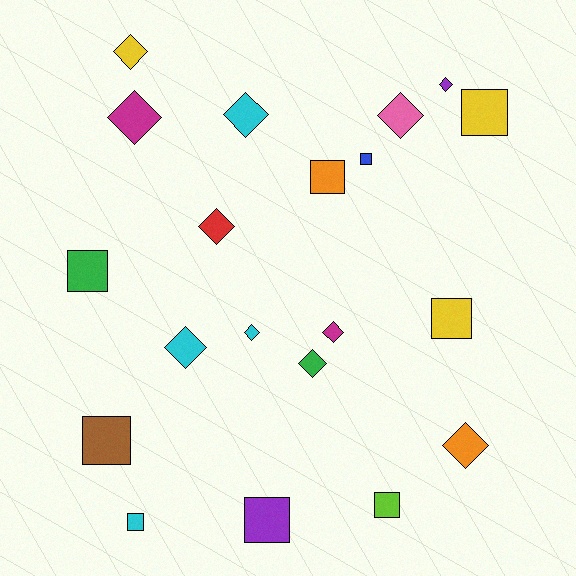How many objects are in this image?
There are 20 objects.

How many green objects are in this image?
There are 2 green objects.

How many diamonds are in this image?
There are 11 diamonds.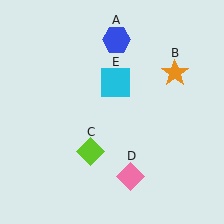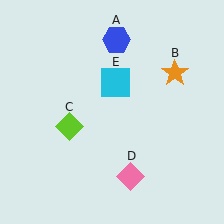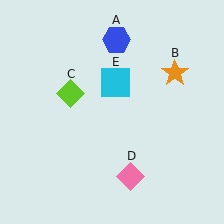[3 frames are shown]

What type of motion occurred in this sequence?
The lime diamond (object C) rotated clockwise around the center of the scene.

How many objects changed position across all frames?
1 object changed position: lime diamond (object C).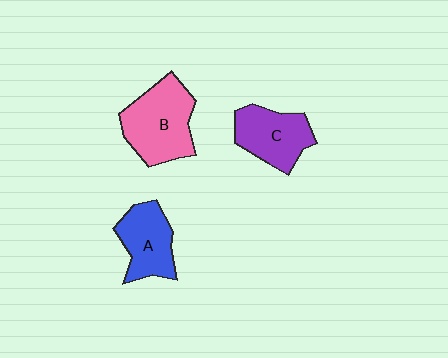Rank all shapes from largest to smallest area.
From largest to smallest: B (pink), C (purple), A (blue).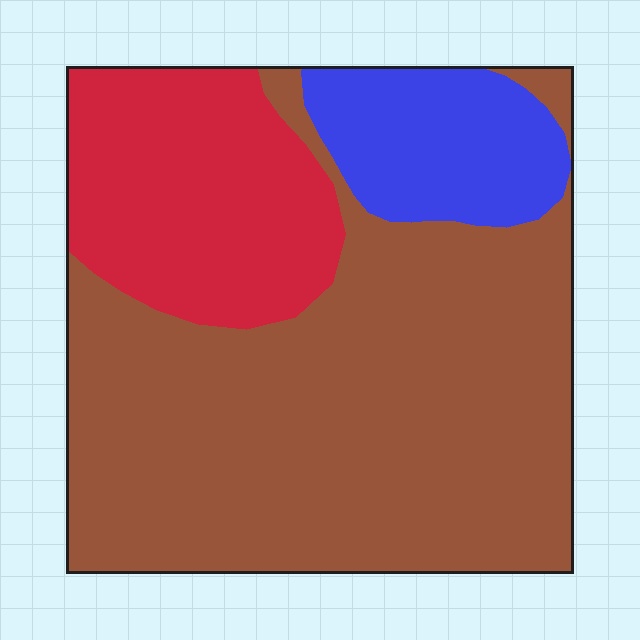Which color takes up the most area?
Brown, at roughly 65%.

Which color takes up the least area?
Blue, at roughly 15%.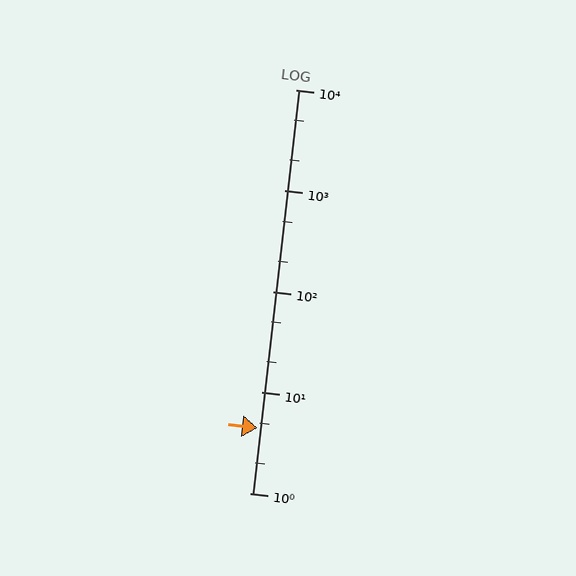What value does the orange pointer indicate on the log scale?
The pointer indicates approximately 4.4.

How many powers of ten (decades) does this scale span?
The scale spans 4 decades, from 1 to 10000.